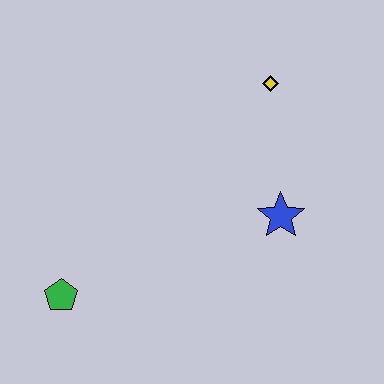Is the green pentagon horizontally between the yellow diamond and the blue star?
No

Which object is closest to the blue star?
The yellow diamond is closest to the blue star.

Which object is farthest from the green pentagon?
The yellow diamond is farthest from the green pentagon.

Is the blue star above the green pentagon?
Yes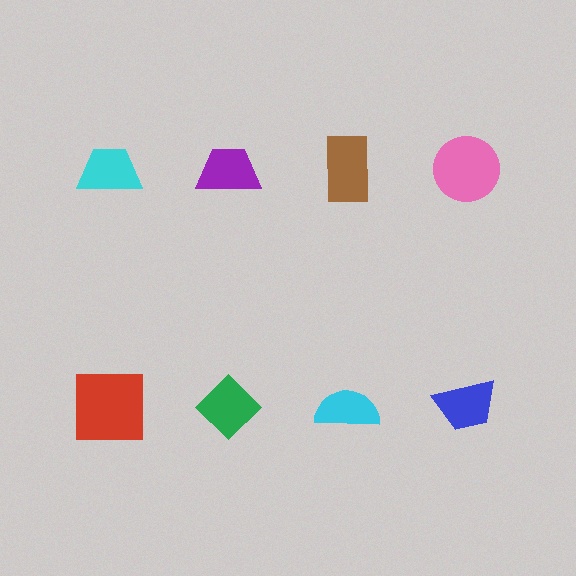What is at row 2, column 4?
A blue trapezoid.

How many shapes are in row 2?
4 shapes.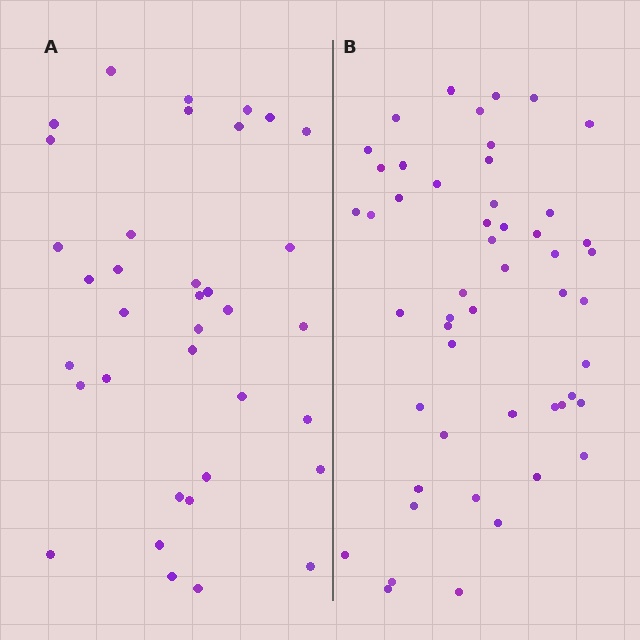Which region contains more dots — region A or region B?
Region B (the right region) has more dots.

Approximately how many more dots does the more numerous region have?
Region B has approximately 15 more dots than region A.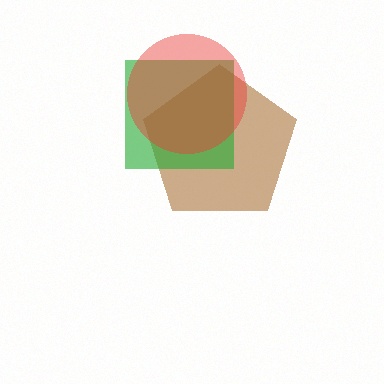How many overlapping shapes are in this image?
There are 3 overlapping shapes in the image.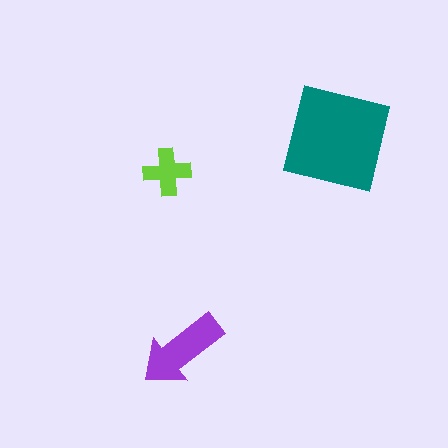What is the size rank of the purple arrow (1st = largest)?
2nd.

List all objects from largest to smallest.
The teal square, the purple arrow, the lime cross.